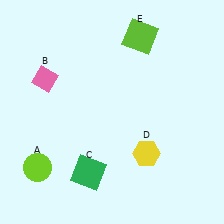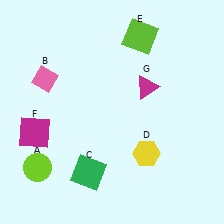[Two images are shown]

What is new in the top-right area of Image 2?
A magenta triangle (G) was added in the top-right area of Image 2.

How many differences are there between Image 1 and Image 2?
There are 2 differences between the two images.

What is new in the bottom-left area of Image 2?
A magenta square (F) was added in the bottom-left area of Image 2.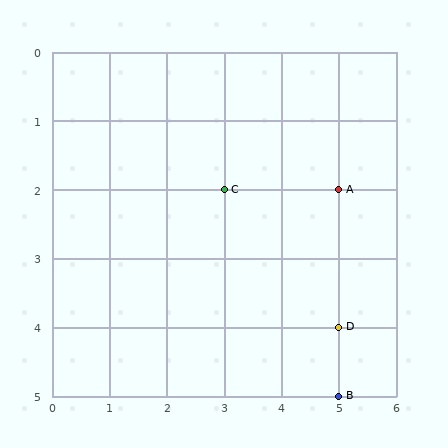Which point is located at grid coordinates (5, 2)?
Point A is at (5, 2).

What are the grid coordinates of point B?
Point B is at grid coordinates (5, 5).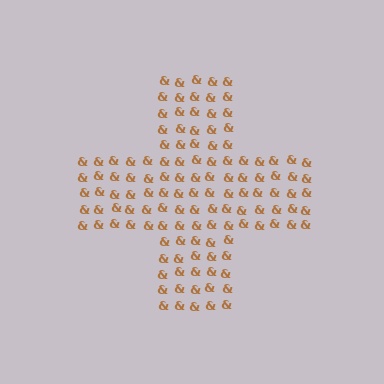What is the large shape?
The large shape is a cross.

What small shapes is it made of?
It is made of small ampersands.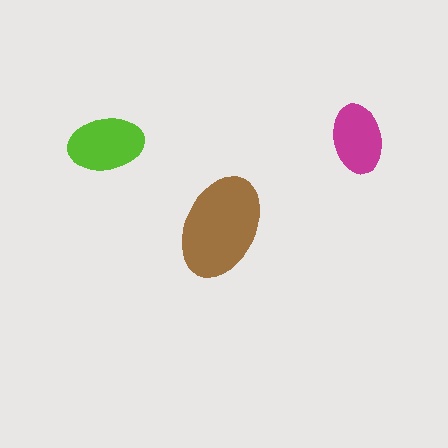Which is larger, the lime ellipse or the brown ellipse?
The brown one.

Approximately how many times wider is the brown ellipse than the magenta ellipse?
About 1.5 times wider.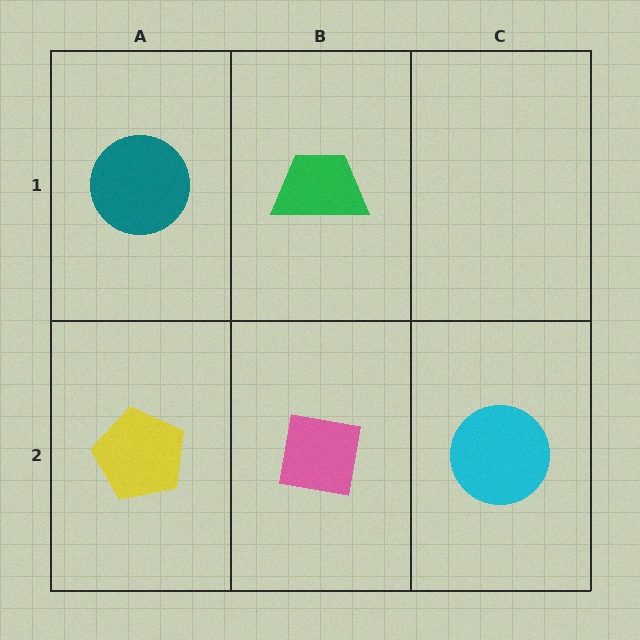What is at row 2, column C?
A cyan circle.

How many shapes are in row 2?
3 shapes.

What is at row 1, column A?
A teal circle.